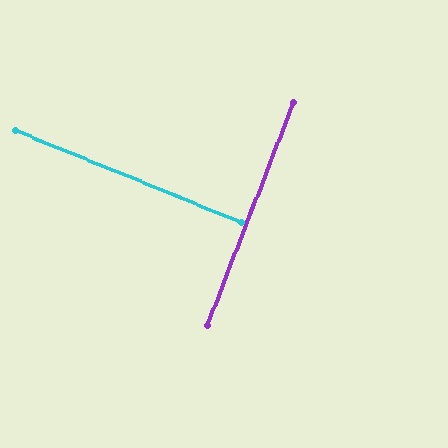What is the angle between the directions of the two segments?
Approximately 89 degrees.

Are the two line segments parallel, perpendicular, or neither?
Perpendicular — they meet at approximately 89°.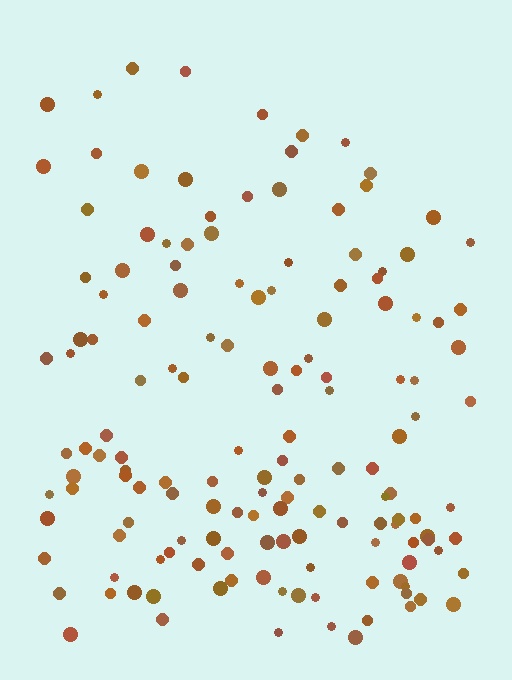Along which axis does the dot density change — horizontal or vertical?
Vertical.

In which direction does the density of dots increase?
From top to bottom, with the bottom side densest.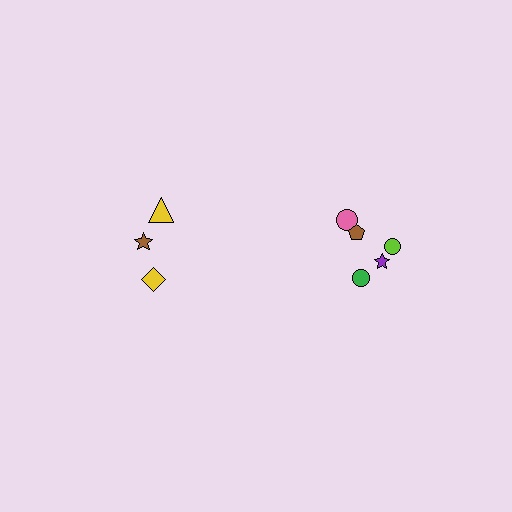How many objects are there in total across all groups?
There are 8 objects.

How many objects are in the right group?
There are 5 objects.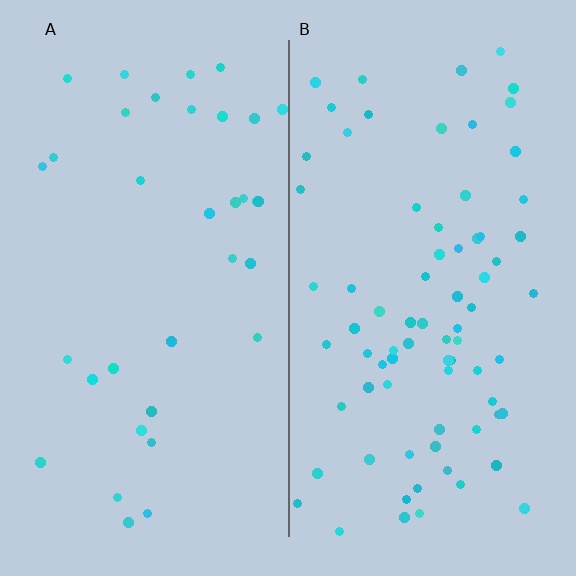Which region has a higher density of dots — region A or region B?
B (the right).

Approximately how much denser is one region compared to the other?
Approximately 2.2× — region B over region A.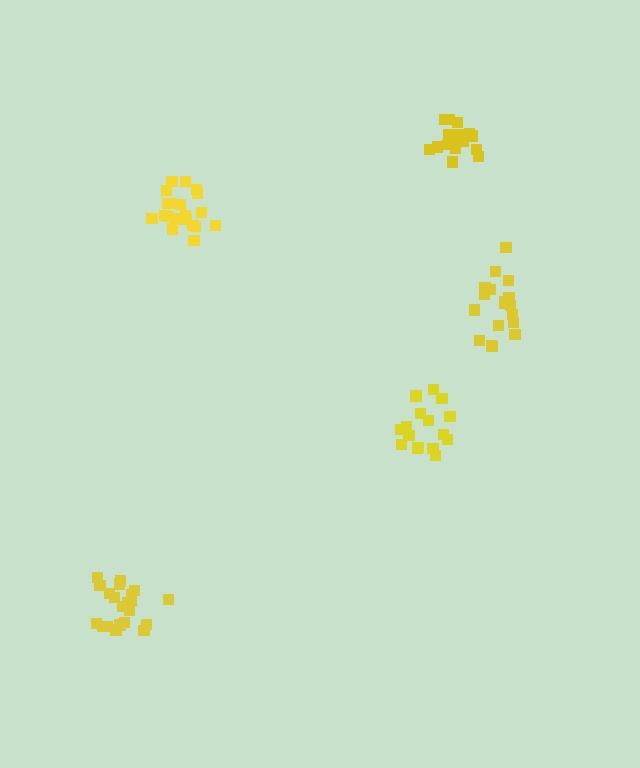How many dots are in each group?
Group 1: 21 dots, Group 2: 20 dots, Group 3: 16 dots, Group 4: 17 dots, Group 5: 19 dots (93 total).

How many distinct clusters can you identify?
There are 5 distinct clusters.